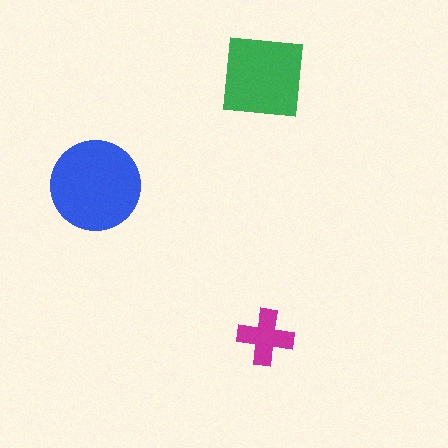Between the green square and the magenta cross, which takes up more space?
The green square.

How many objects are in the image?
There are 3 objects in the image.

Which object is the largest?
The blue circle.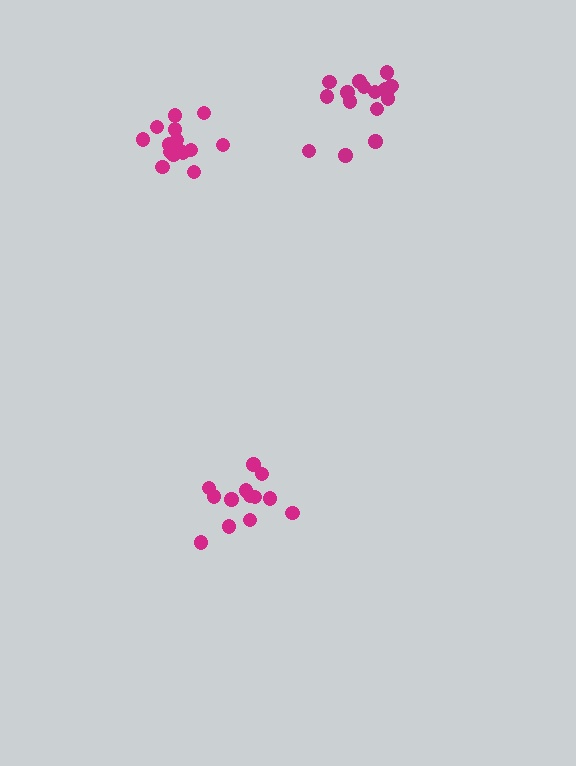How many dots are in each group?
Group 1: 13 dots, Group 2: 16 dots, Group 3: 15 dots (44 total).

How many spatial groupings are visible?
There are 3 spatial groupings.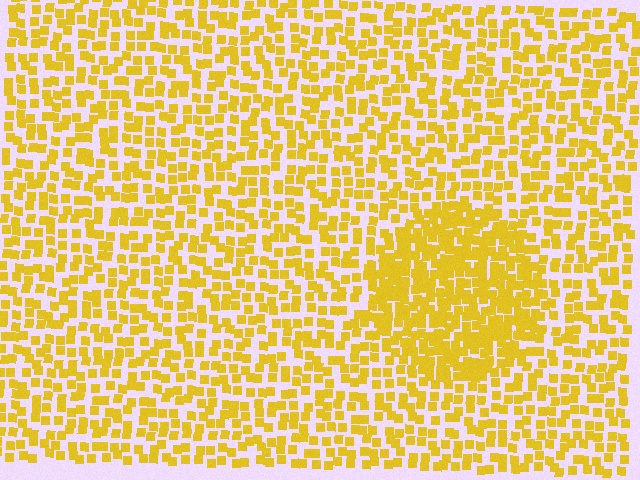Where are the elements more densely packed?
The elements are more densely packed inside the circle boundary.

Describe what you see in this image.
The image contains small yellow elements arranged at two different densities. A circle-shaped region is visible where the elements are more densely packed than the surrounding area.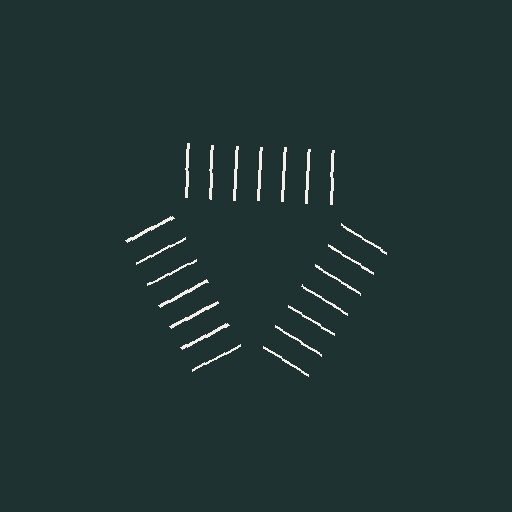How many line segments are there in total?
21 — 7 along each of the 3 edges.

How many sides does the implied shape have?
3 sides — the line-ends trace a triangle.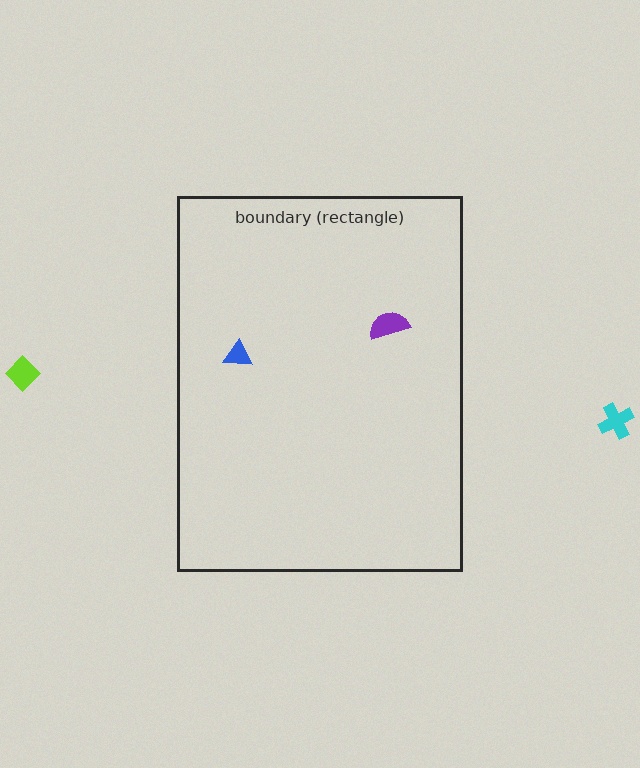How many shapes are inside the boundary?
2 inside, 2 outside.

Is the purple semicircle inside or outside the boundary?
Inside.